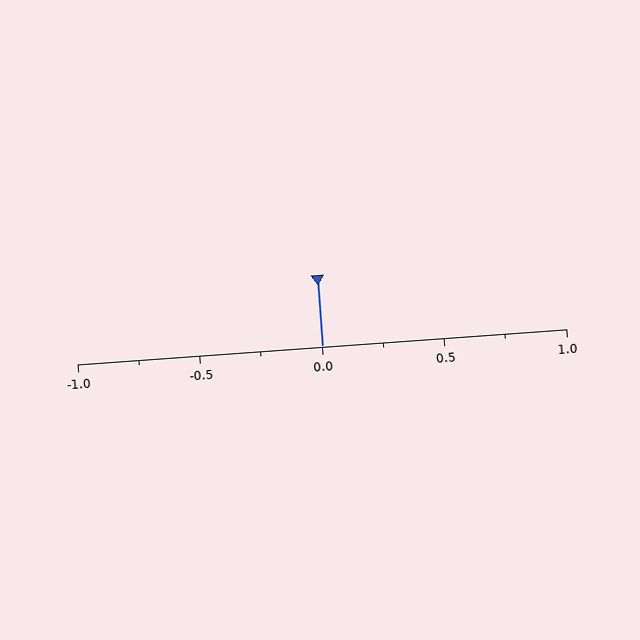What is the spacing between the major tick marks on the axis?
The major ticks are spaced 0.5 apart.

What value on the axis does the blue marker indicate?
The marker indicates approximately 0.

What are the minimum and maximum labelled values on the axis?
The axis runs from -1.0 to 1.0.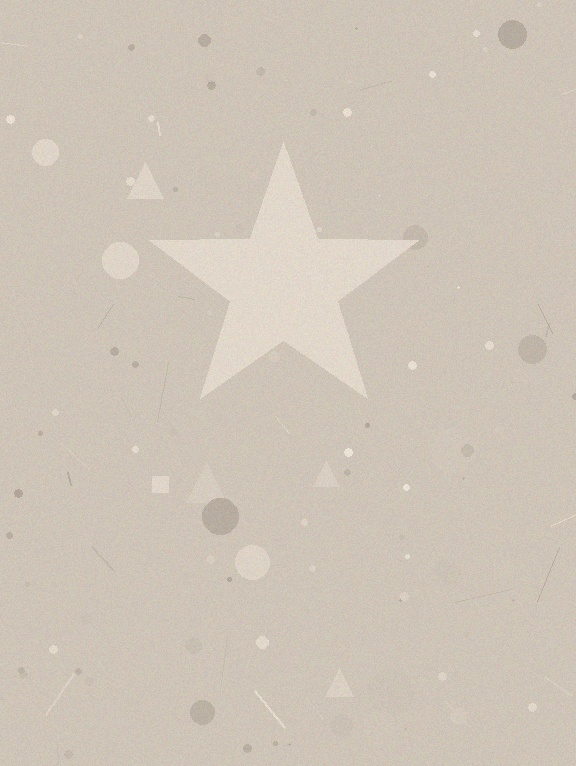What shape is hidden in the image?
A star is hidden in the image.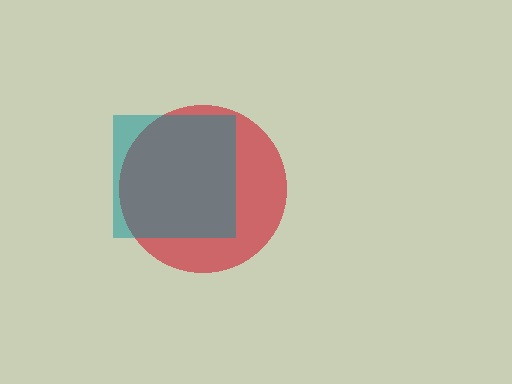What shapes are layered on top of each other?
The layered shapes are: a red circle, a teal square.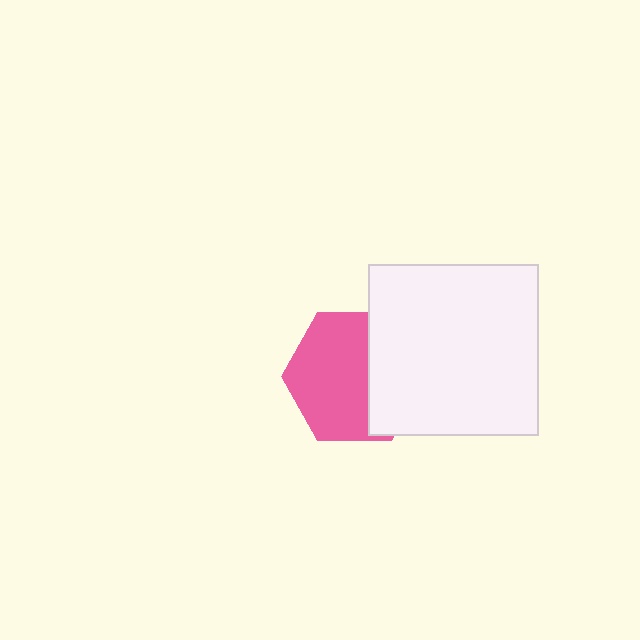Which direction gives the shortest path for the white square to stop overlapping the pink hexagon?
Moving right gives the shortest separation.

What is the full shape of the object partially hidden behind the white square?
The partially hidden object is a pink hexagon.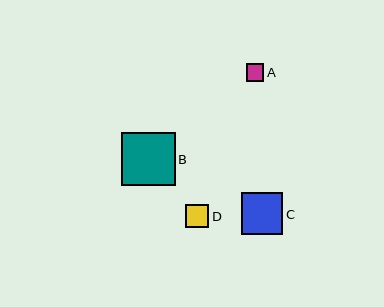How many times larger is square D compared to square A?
Square D is approximately 1.3 times the size of square A.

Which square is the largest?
Square B is the largest with a size of approximately 53 pixels.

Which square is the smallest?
Square A is the smallest with a size of approximately 18 pixels.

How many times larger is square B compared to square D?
Square B is approximately 2.3 times the size of square D.